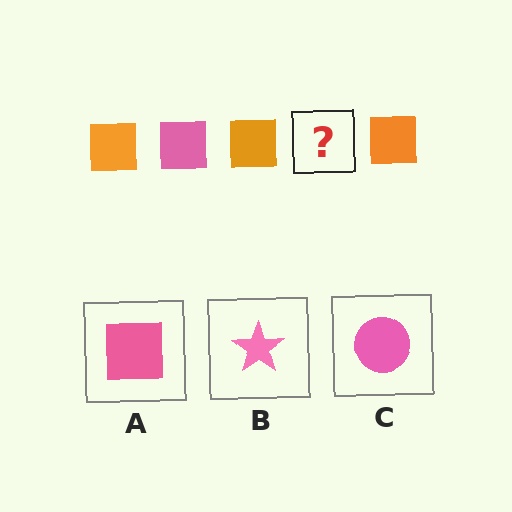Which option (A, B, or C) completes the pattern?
A.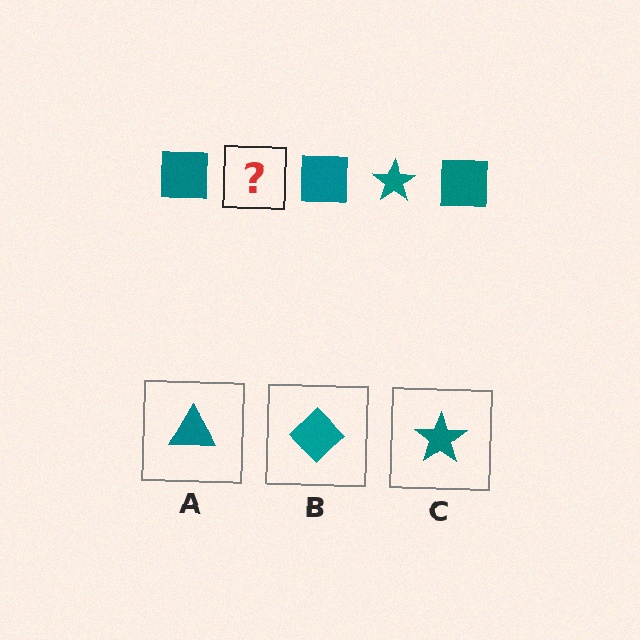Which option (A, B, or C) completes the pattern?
C.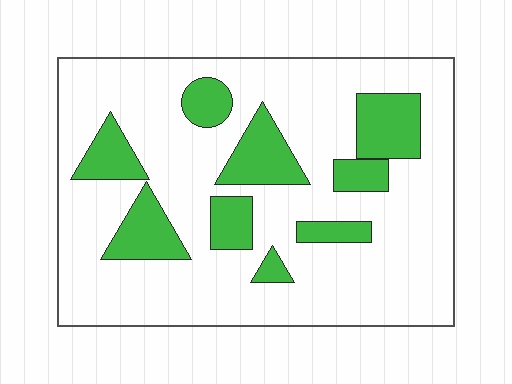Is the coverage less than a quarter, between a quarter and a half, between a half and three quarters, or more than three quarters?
Less than a quarter.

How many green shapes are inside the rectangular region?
9.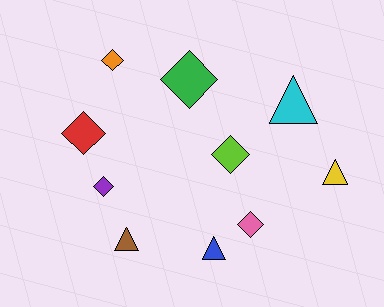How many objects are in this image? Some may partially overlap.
There are 10 objects.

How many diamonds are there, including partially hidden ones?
There are 6 diamonds.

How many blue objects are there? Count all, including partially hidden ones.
There is 1 blue object.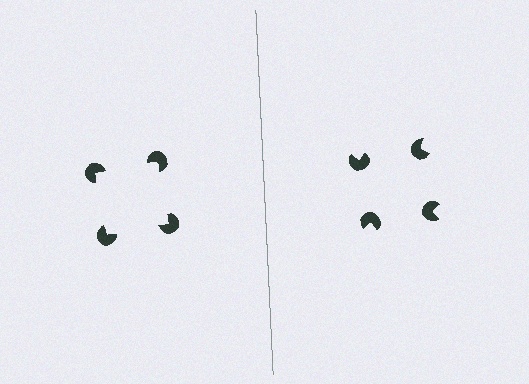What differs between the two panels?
The pac-man discs are positioned identically on both sides; only the wedge orientations differ. On the left they align to a square; on the right they are misaligned.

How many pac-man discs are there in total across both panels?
8 — 4 on each side.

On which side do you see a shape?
An illusory square appears on the left side. On the right side the wedge cuts are rotated, so no coherent shape forms.